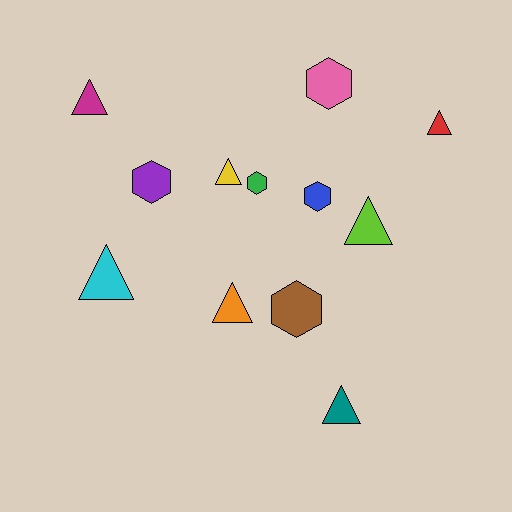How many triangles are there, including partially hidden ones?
There are 7 triangles.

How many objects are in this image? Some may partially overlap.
There are 12 objects.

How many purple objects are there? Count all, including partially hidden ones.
There is 1 purple object.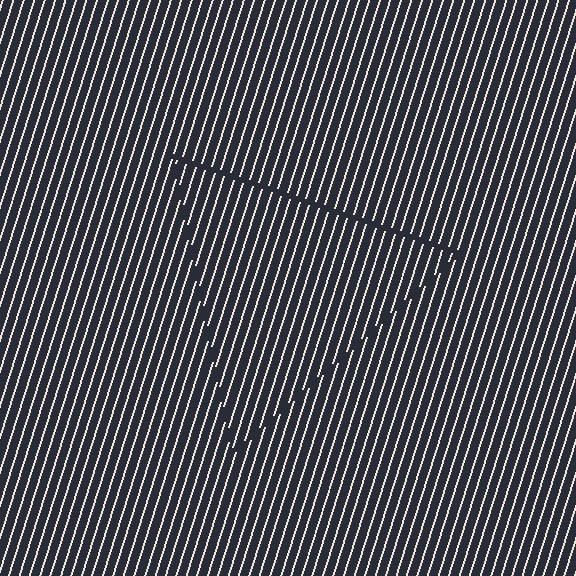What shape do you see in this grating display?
An illusory triangle. The interior of the shape contains the same grating, shifted by half a period — the contour is defined by the phase discontinuity where line-ends from the inner and outer gratings abut.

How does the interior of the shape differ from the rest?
The interior of the shape contains the same grating, shifted by half a period — the contour is defined by the phase discontinuity where line-ends from the inner and outer gratings abut.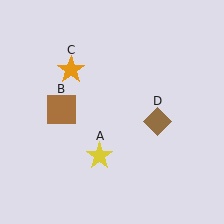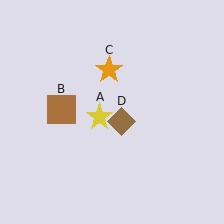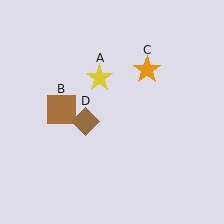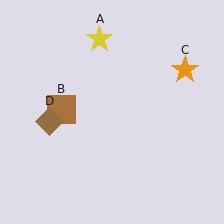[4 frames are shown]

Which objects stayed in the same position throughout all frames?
Brown square (object B) remained stationary.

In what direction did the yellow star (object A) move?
The yellow star (object A) moved up.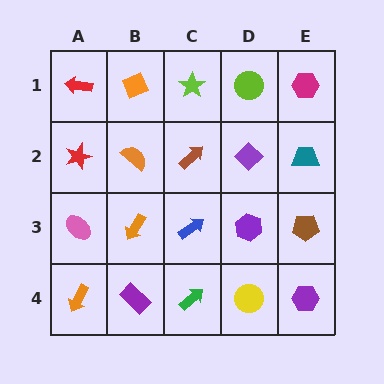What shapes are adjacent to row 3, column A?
A red star (row 2, column A), an orange arrow (row 4, column A), an orange arrow (row 3, column B).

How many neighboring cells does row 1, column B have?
3.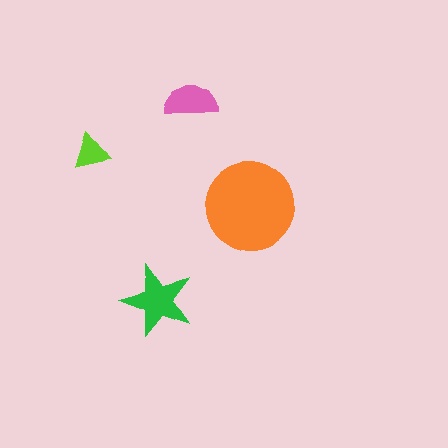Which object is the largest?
The orange circle.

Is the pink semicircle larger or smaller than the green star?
Smaller.